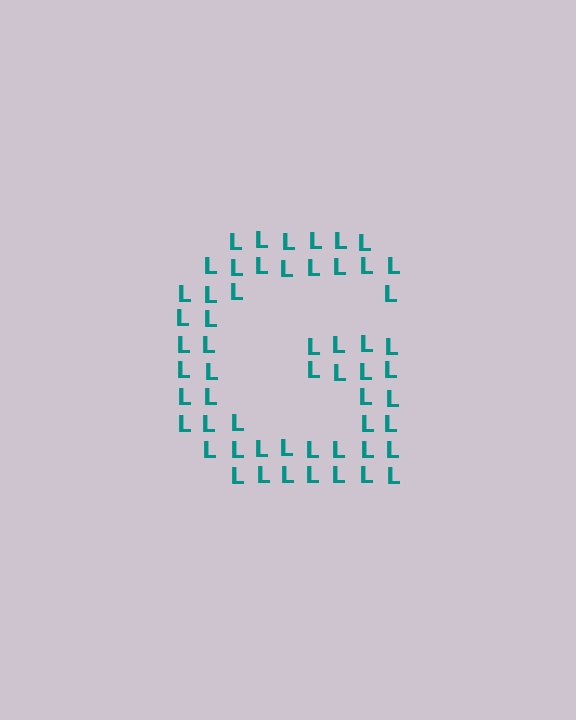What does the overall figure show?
The overall figure shows the letter G.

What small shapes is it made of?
It is made of small letter L's.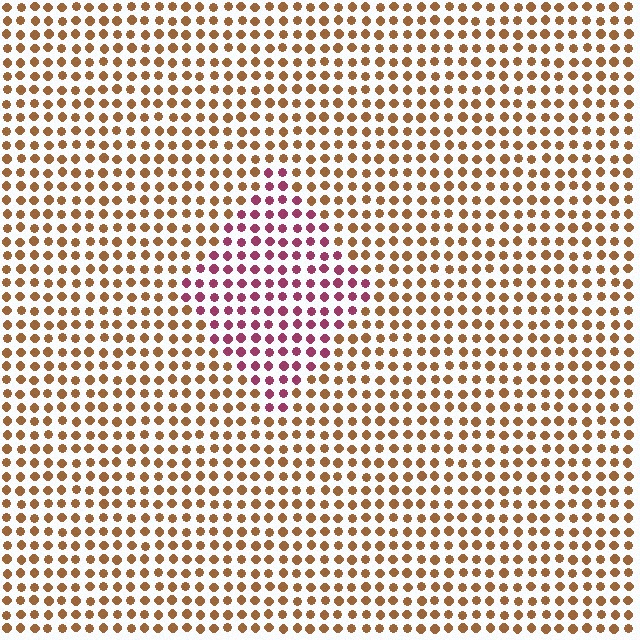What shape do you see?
I see a diamond.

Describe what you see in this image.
The image is filled with small brown elements in a uniform arrangement. A diamond-shaped region is visible where the elements are tinted to a slightly different hue, forming a subtle color boundary.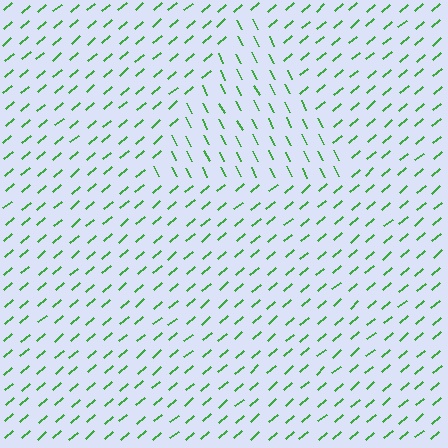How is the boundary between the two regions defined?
The boundary is defined purely by a change in line orientation (approximately 76 degrees difference). All lines are the same color and thickness.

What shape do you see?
I see a triangle.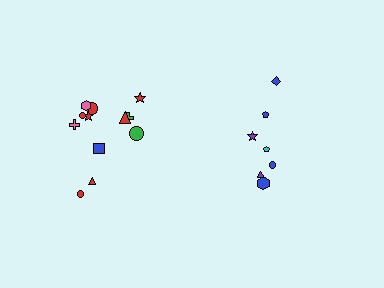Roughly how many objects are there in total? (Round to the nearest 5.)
Roughly 20 objects in total.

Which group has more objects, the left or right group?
The left group.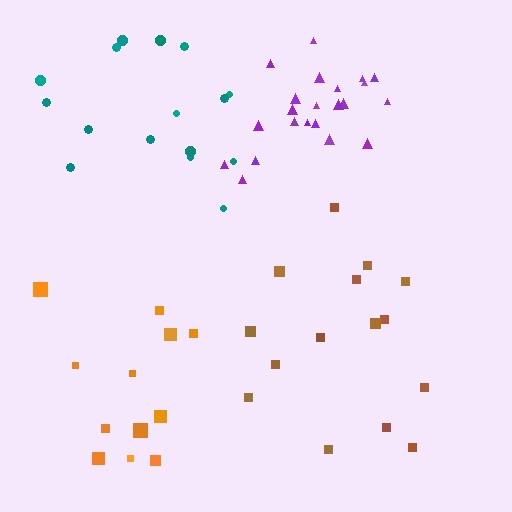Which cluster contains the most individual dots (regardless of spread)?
Purple (23).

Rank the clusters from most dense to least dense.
purple, teal, brown, orange.